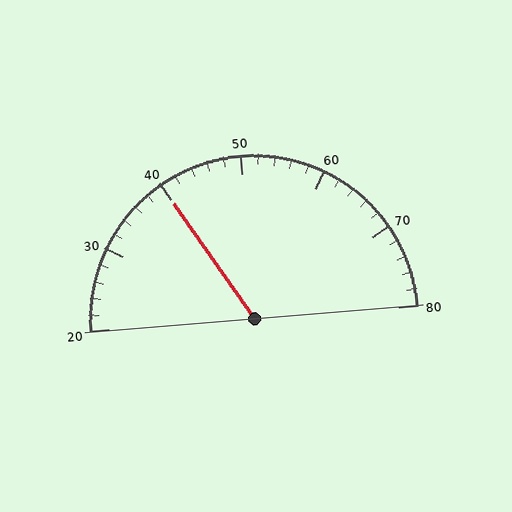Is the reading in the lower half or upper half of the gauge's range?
The reading is in the lower half of the range (20 to 80).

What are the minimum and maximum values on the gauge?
The gauge ranges from 20 to 80.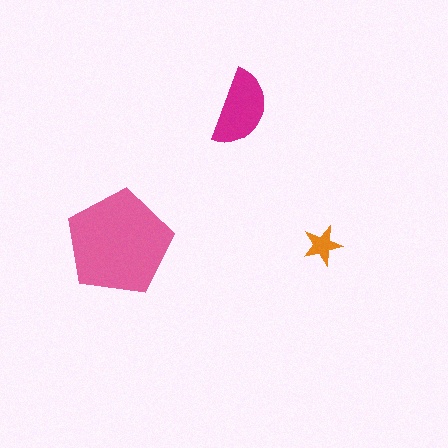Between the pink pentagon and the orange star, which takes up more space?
The pink pentagon.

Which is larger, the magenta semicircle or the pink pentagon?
The pink pentagon.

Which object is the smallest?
The orange star.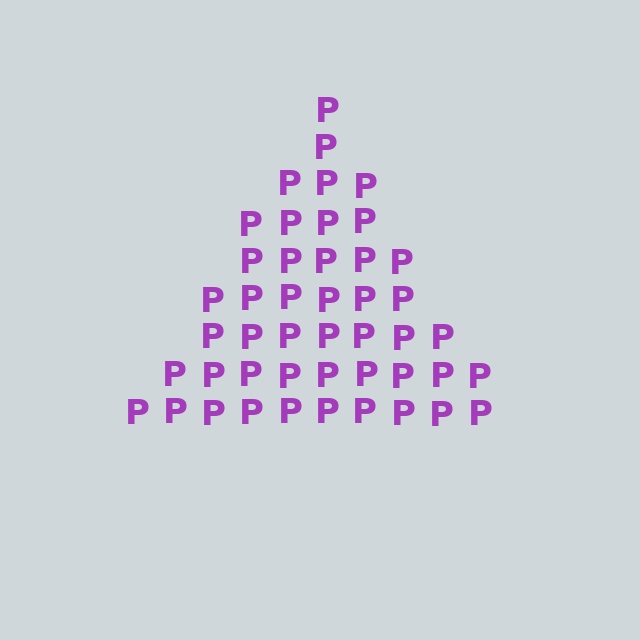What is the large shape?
The large shape is a triangle.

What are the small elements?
The small elements are letter P's.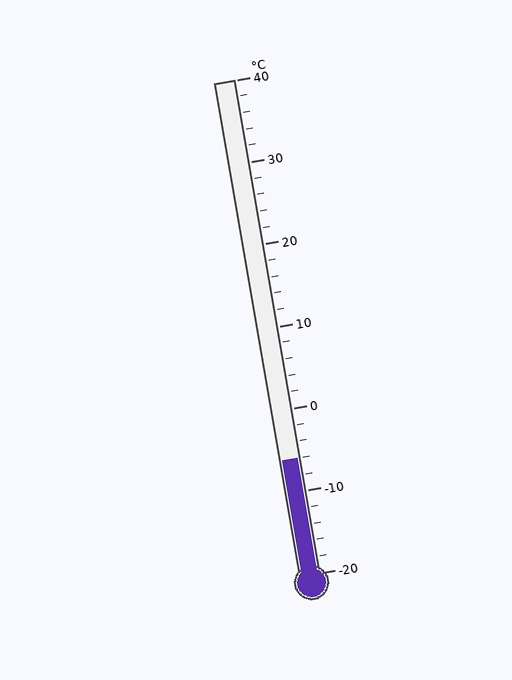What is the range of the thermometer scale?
The thermometer scale ranges from -20°C to 40°C.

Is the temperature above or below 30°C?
The temperature is below 30°C.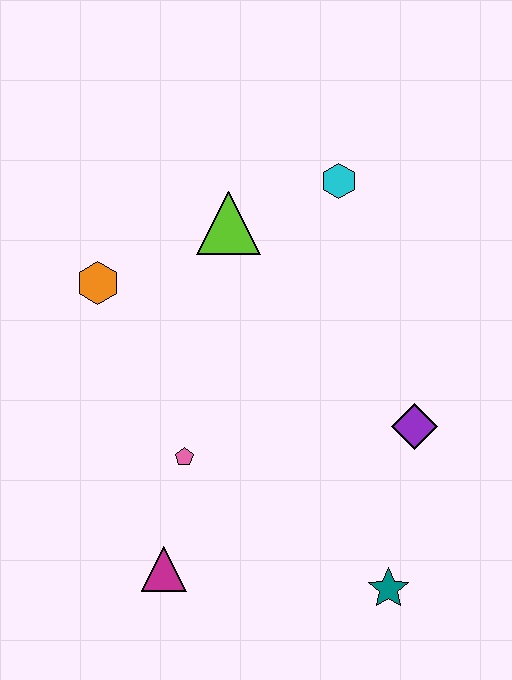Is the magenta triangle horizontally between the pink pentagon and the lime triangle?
No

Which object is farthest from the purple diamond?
The orange hexagon is farthest from the purple diamond.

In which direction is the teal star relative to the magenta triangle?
The teal star is to the right of the magenta triangle.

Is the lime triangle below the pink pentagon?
No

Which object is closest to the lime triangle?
The cyan hexagon is closest to the lime triangle.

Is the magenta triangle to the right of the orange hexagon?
Yes